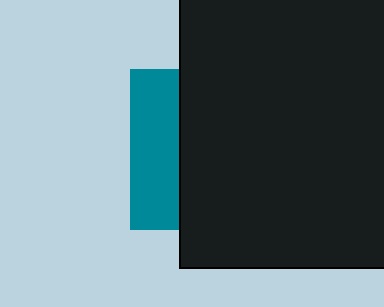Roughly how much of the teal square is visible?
A small part of it is visible (roughly 31%).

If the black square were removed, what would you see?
You would see the complete teal square.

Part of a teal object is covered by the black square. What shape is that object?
It is a square.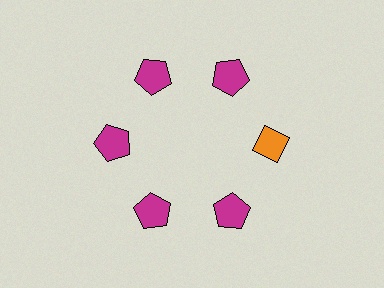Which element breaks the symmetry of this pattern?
The orange diamond at roughly the 3 o'clock position breaks the symmetry. All other shapes are magenta pentagons.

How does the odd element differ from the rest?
It differs in both color (orange instead of magenta) and shape (diamond instead of pentagon).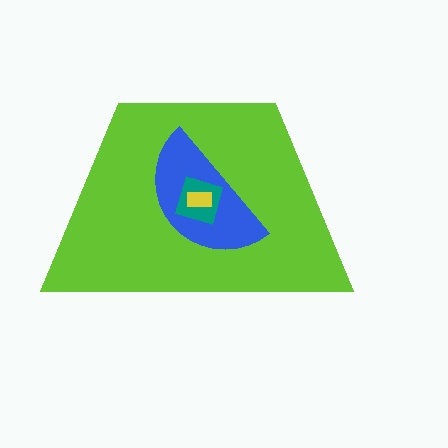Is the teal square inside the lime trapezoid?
Yes.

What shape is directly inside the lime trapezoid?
The blue semicircle.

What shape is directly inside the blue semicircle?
The teal square.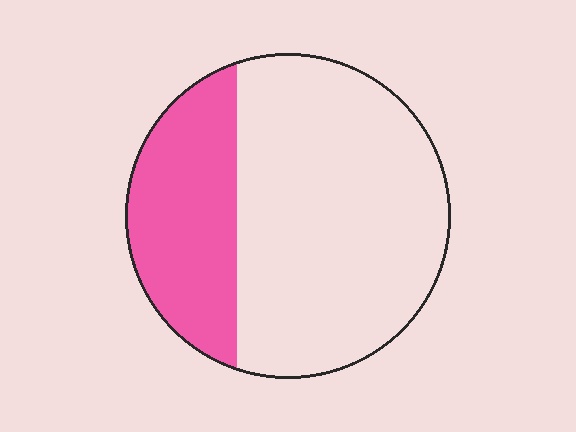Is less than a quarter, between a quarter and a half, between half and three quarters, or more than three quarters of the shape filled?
Between a quarter and a half.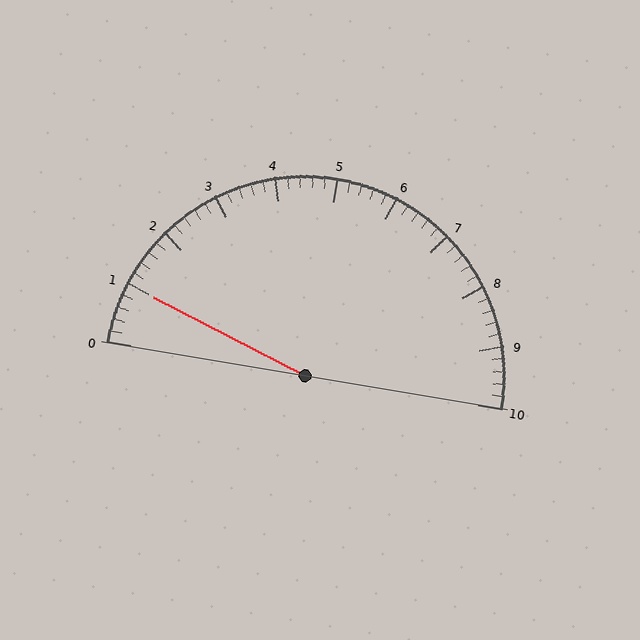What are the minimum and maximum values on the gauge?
The gauge ranges from 0 to 10.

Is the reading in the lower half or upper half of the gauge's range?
The reading is in the lower half of the range (0 to 10).